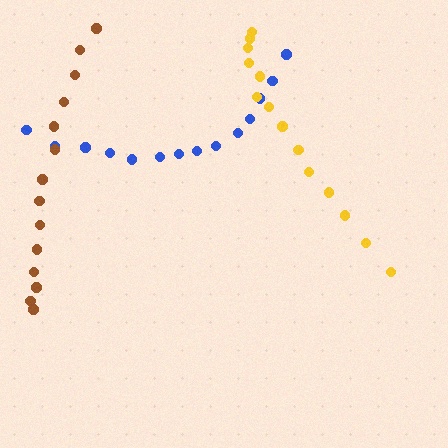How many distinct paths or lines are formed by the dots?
There are 3 distinct paths.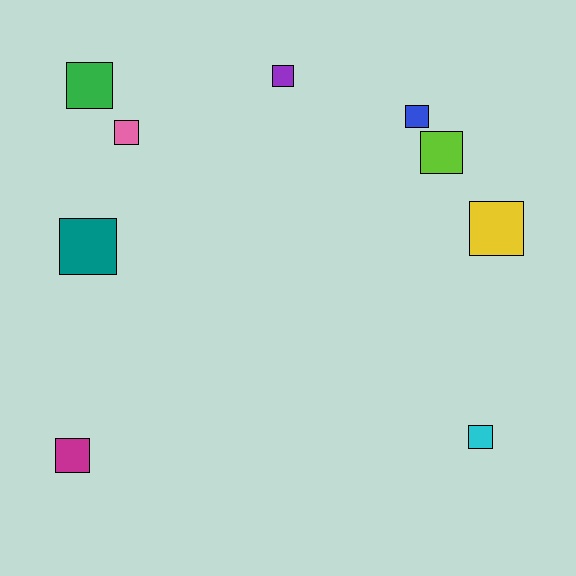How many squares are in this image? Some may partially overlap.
There are 9 squares.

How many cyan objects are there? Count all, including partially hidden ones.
There is 1 cyan object.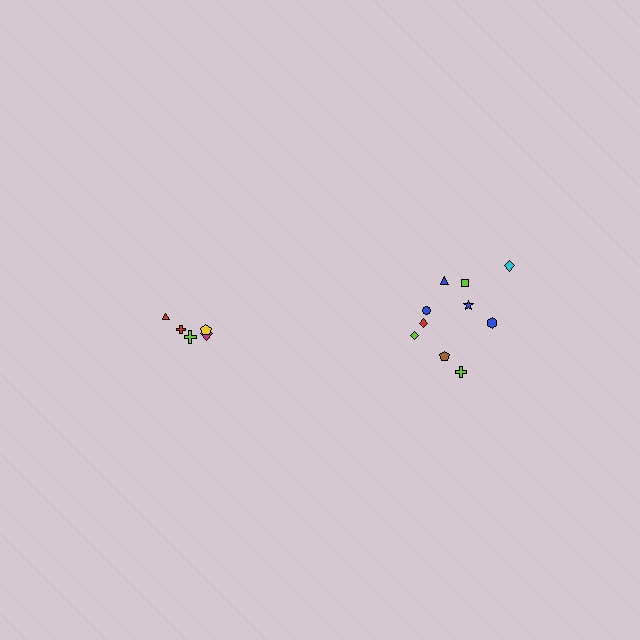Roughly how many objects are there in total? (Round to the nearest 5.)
Roughly 15 objects in total.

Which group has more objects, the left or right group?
The right group.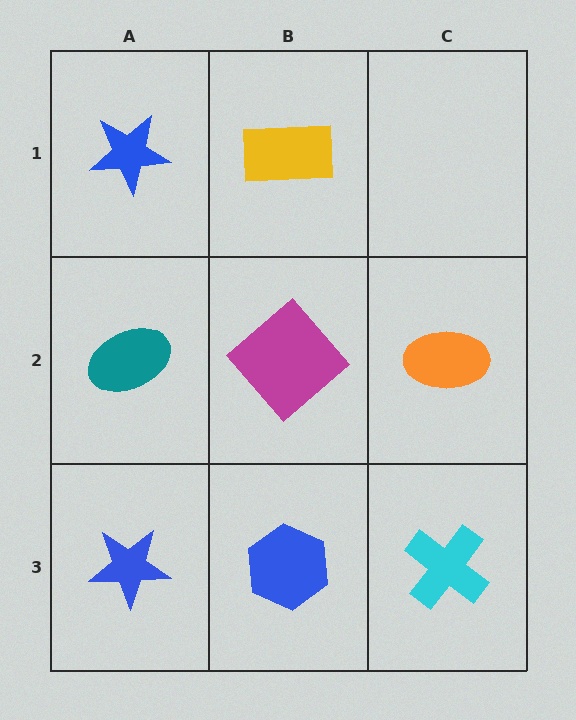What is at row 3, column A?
A blue star.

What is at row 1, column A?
A blue star.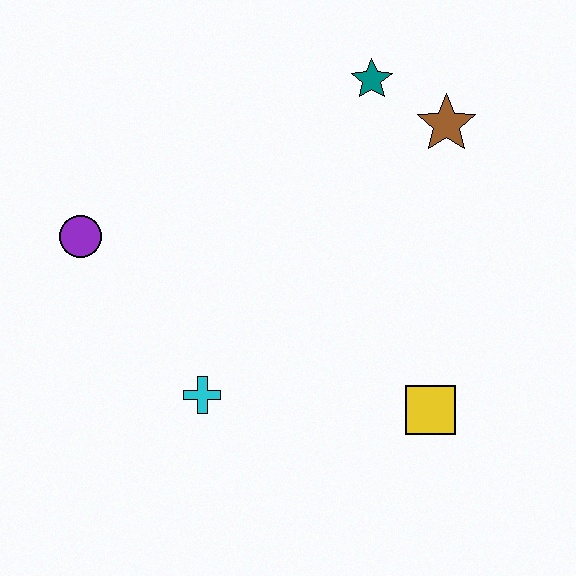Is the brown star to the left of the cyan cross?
No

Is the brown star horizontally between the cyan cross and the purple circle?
No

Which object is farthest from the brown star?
The purple circle is farthest from the brown star.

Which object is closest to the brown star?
The teal star is closest to the brown star.